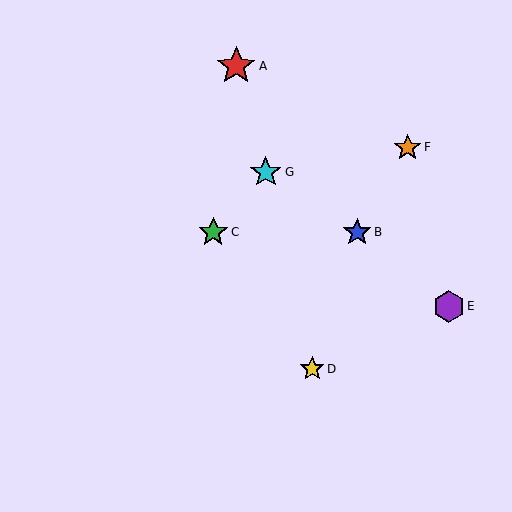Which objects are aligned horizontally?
Objects B, C are aligned horizontally.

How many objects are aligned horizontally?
2 objects (B, C) are aligned horizontally.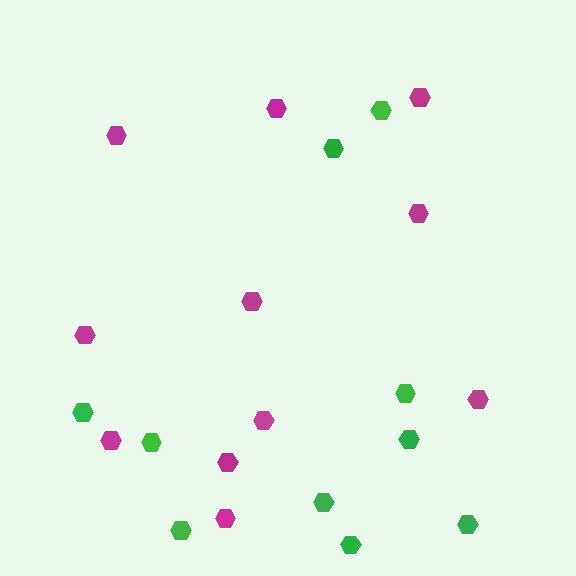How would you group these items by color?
There are 2 groups: one group of magenta hexagons (11) and one group of green hexagons (10).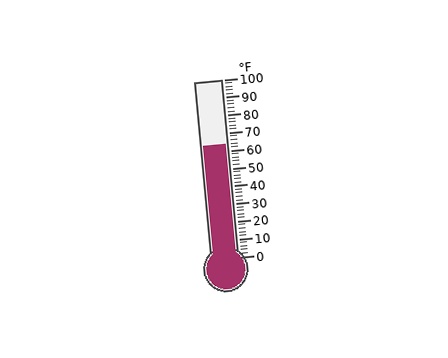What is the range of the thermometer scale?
The thermometer scale ranges from 0°F to 100°F.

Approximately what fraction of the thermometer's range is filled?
The thermometer is filled to approximately 65% of its range.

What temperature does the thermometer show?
The thermometer shows approximately 64°F.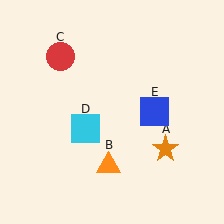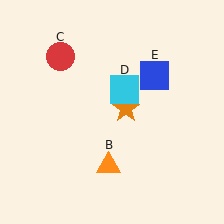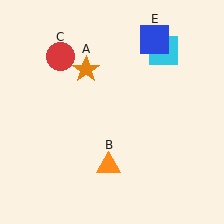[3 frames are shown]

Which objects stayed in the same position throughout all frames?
Orange triangle (object B) and red circle (object C) remained stationary.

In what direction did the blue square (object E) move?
The blue square (object E) moved up.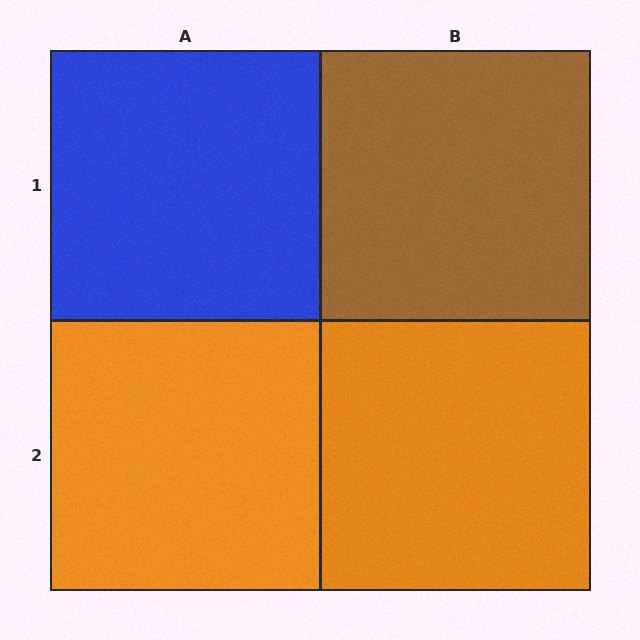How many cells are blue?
1 cell is blue.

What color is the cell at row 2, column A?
Orange.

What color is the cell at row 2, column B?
Orange.